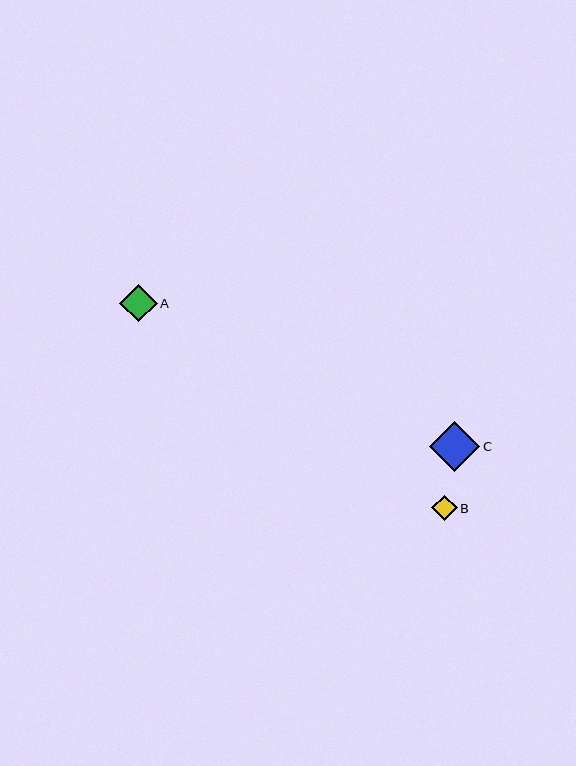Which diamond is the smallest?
Diamond B is the smallest with a size of approximately 26 pixels.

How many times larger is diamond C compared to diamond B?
Diamond C is approximately 2.0 times the size of diamond B.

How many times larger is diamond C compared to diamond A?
Diamond C is approximately 1.3 times the size of diamond A.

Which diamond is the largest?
Diamond C is the largest with a size of approximately 50 pixels.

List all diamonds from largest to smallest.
From largest to smallest: C, A, B.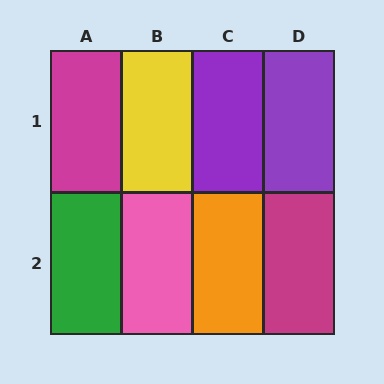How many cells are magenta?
2 cells are magenta.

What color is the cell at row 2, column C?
Orange.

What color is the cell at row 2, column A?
Green.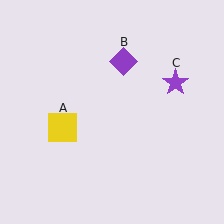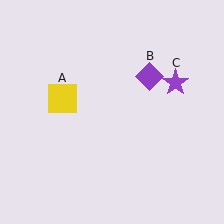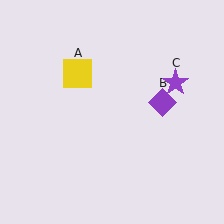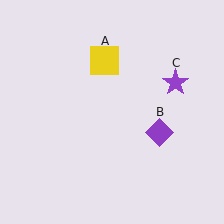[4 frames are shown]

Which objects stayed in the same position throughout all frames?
Purple star (object C) remained stationary.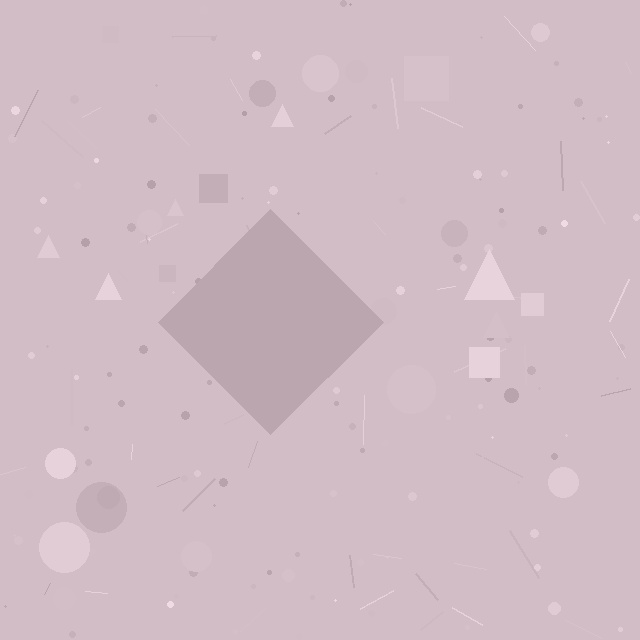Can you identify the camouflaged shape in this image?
The camouflaged shape is a diamond.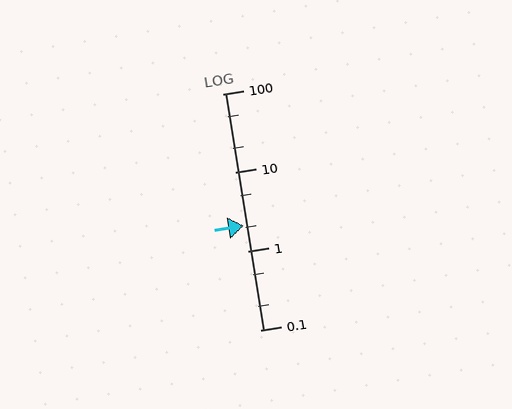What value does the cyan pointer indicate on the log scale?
The pointer indicates approximately 2.1.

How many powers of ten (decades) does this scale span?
The scale spans 3 decades, from 0.1 to 100.